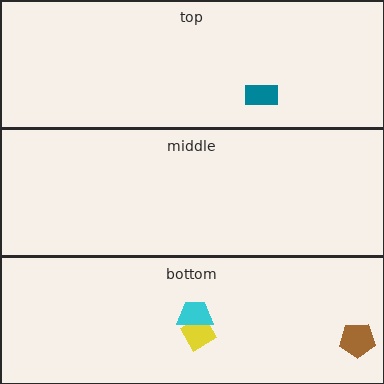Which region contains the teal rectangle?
The top region.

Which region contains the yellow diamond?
The bottom region.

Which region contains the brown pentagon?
The bottom region.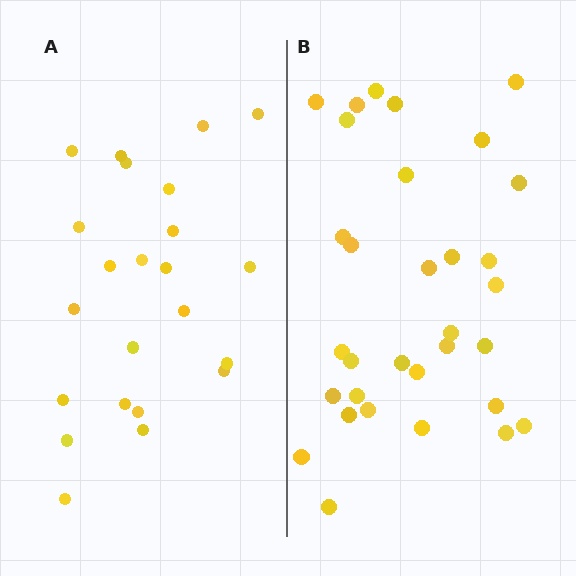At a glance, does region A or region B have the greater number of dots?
Region B (the right region) has more dots.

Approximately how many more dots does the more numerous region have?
Region B has roughly 8 or so more dots than region A.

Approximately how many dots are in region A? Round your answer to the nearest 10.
About 20 dots. (The exact count is 23, which rounds to 20.)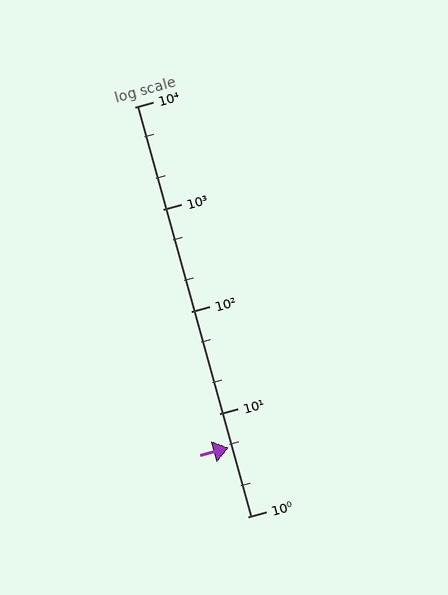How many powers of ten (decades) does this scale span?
The scale spans 4 decades, from 1 to 10000.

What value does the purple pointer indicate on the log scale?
The pointer indicates approximately 4.7.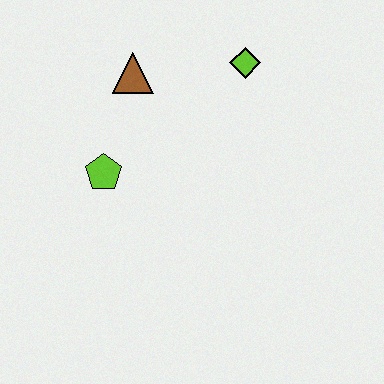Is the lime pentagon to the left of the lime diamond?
Yes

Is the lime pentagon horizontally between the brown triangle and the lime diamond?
No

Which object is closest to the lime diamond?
The brown triangle is closest to the lime diamond.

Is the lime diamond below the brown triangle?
No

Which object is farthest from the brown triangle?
The lime diamond is farthest from the brown triangle.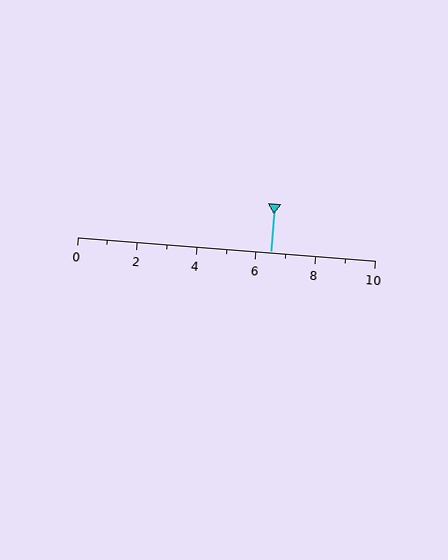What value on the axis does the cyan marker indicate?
The marker indicates approximately 6.5.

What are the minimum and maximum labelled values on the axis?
The axis runs from 0 to 10.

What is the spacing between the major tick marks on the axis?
The major ticks are spaced 2 apart.